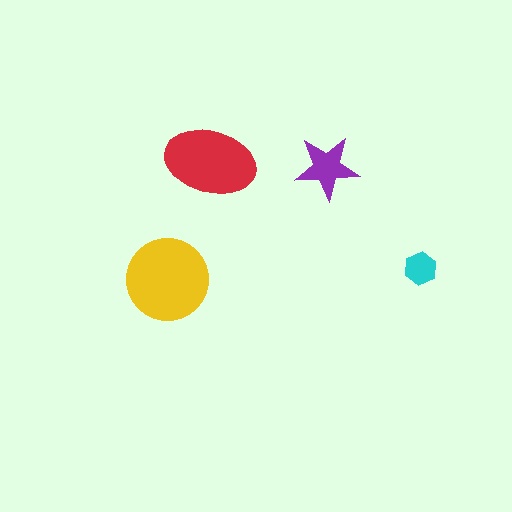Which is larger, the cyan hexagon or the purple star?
The purple star.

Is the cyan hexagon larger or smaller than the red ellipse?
Smaller.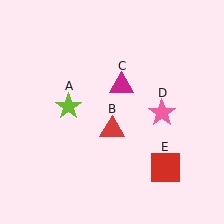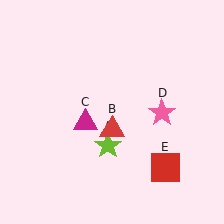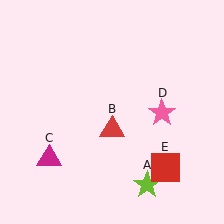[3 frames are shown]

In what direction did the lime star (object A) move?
The lime star (object A) moved down and to the right.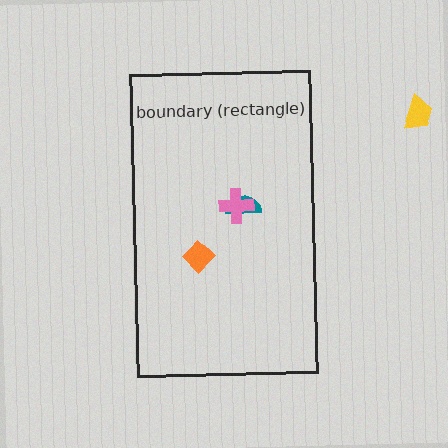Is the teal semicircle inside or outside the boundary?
Inside.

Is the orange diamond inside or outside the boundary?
Inside.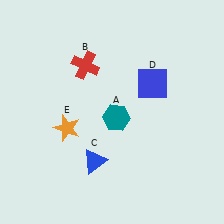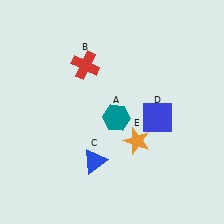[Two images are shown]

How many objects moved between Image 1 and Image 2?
2 objects moved between the two images.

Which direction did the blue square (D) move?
The blue square (D) moved down.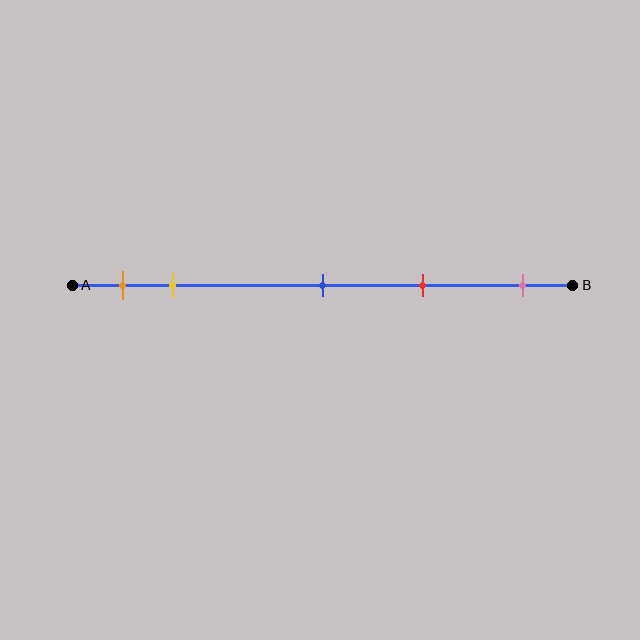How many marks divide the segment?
There are 5 marks dividing the segment.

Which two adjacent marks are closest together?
The orange and yellow marks are the closest adjacent pair.